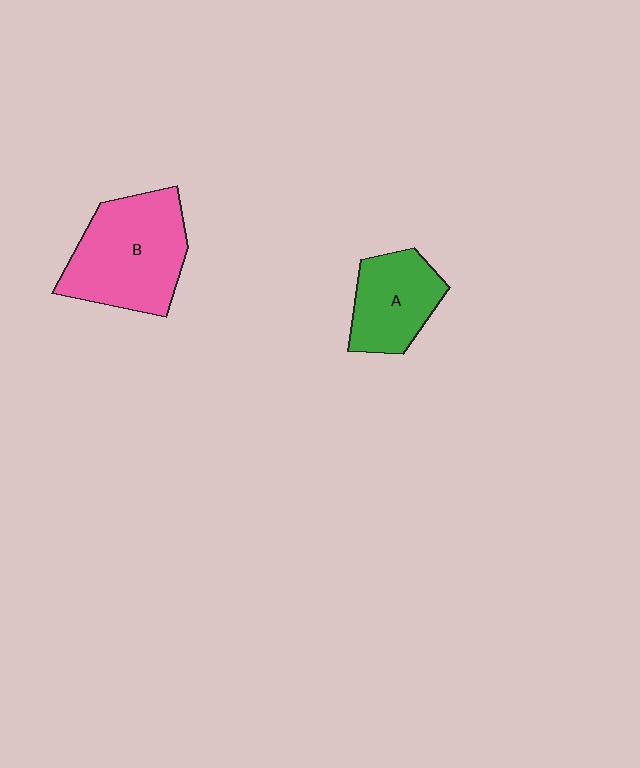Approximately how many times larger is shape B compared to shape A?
Approximately 1.6 times.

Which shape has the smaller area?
Shape A (green).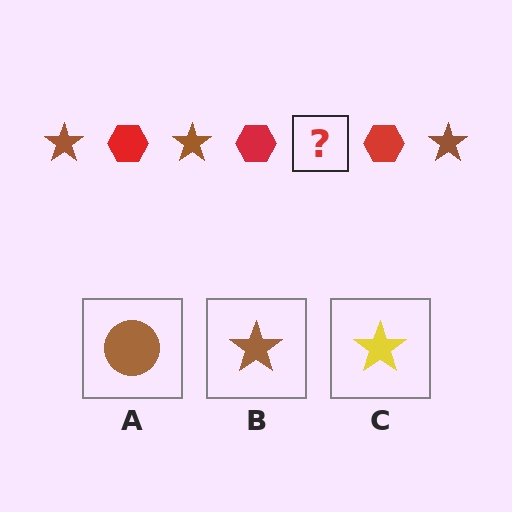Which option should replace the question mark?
Option B.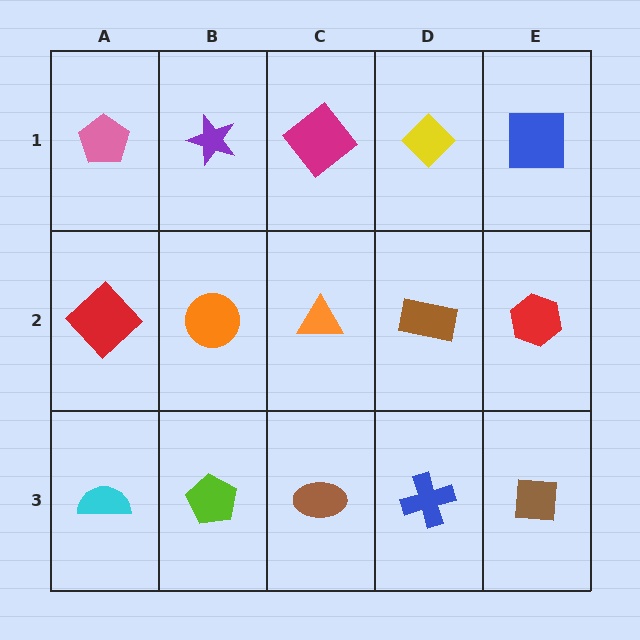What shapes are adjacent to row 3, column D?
A brown rectangle (row 2, column D), a brown ellipse (row 3, column C), a brown square (row 3, column E).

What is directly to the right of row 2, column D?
A red hexagon.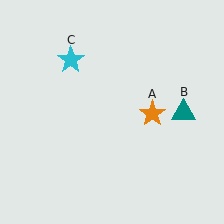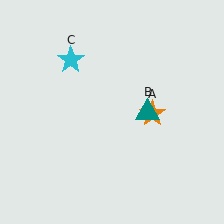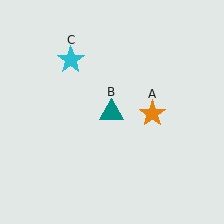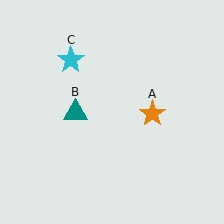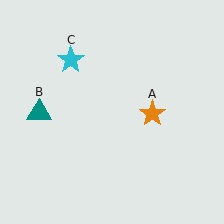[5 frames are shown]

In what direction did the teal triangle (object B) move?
The teal triangle (object B) moved left.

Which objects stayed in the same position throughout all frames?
Orange star (object A) and cyan star (object C) remained stationary.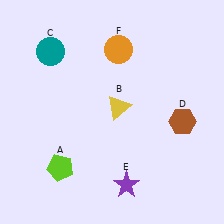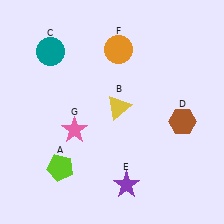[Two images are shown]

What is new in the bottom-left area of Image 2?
A pink star (G) was added in the bottom-left area of Image 2.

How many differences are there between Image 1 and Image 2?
There is 1 difference between the two images.